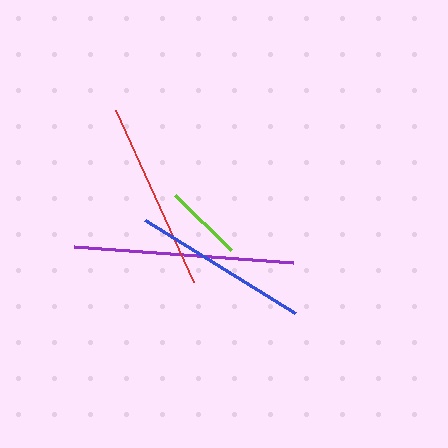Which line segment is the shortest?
The lime line is the shortest at approximately 79 pixels.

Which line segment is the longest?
The purple line is the longest at approximately 219 pixels.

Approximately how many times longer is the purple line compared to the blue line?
The purple line is approximately 1.2 times the length of the blue line.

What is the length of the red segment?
The red segment is approximately 189 pixels long.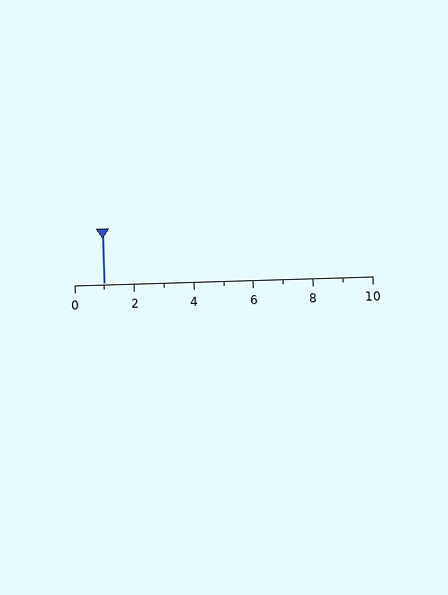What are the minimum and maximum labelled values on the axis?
The axis runs from 0 to 10.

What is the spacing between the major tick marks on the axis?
The major ticks are spaced 2 apart.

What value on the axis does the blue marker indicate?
The marker indicates approximately 1.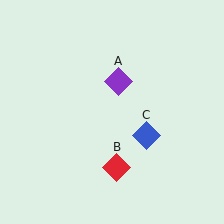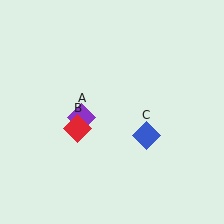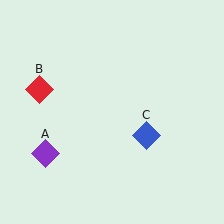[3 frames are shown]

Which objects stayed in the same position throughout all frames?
Blue diamond (object C) remained stationary.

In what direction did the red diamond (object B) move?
The red diamond (object B) moved up and to the left.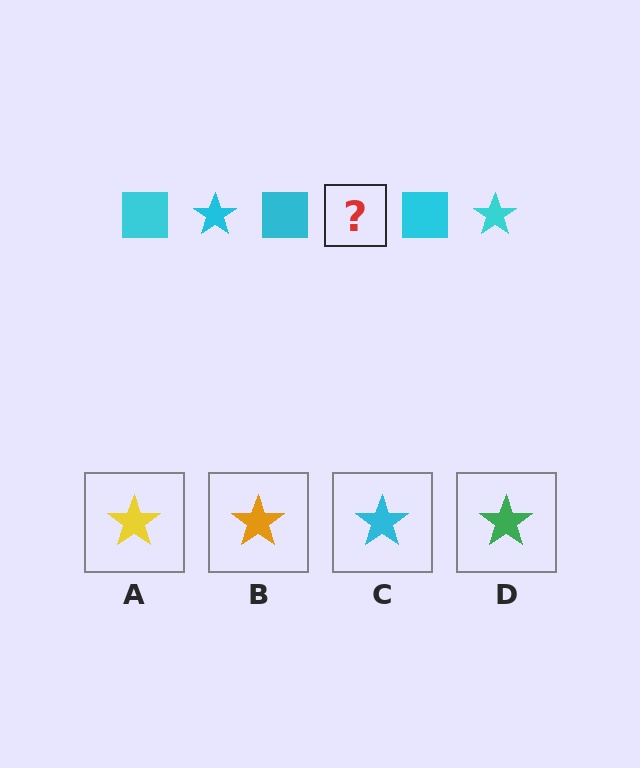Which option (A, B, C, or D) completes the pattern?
C.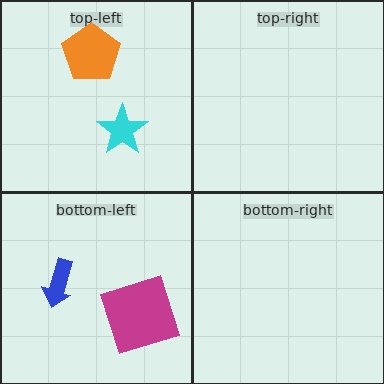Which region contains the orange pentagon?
The top-left region.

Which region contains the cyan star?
The top-left region.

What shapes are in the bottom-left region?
The blue arrow, the magenta square.